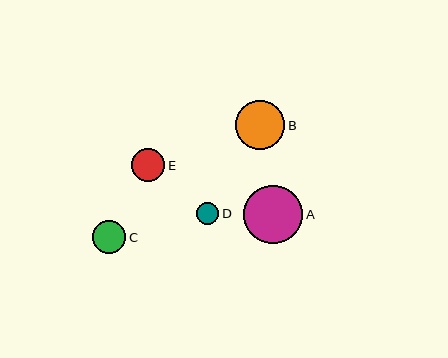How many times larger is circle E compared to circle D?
Circle E is approximately 1.4 times the size of circle D.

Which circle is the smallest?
Circle D is the smallest with a size of approximately 23 pixels.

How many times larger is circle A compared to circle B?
Circle A is approximately 1.2 times the size of circle B.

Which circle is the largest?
Circle A is the largest with a size of approximately 59 pixels.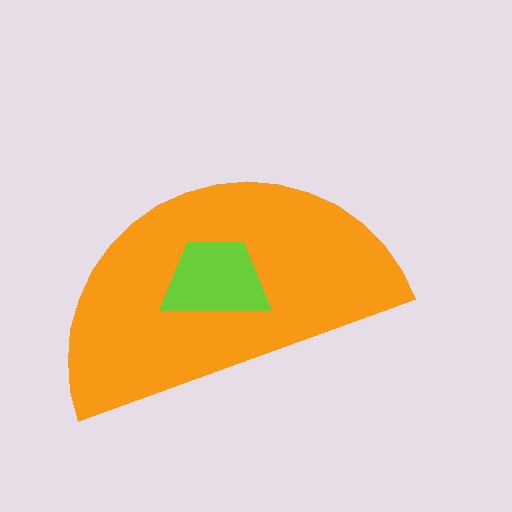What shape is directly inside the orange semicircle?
The lime trapezoid.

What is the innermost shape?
The lime trapezoid.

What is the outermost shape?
The orange semicircle.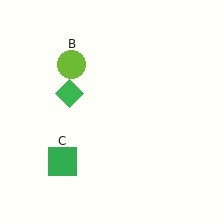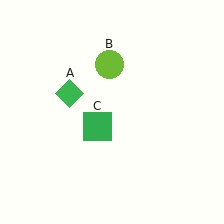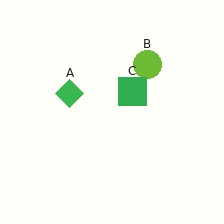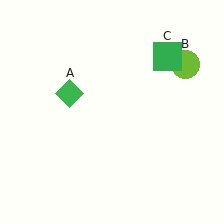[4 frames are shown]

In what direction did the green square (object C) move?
The green square (object C) moved up and to the right.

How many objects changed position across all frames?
2 objects changed position: lime circle (object B), green square (object C).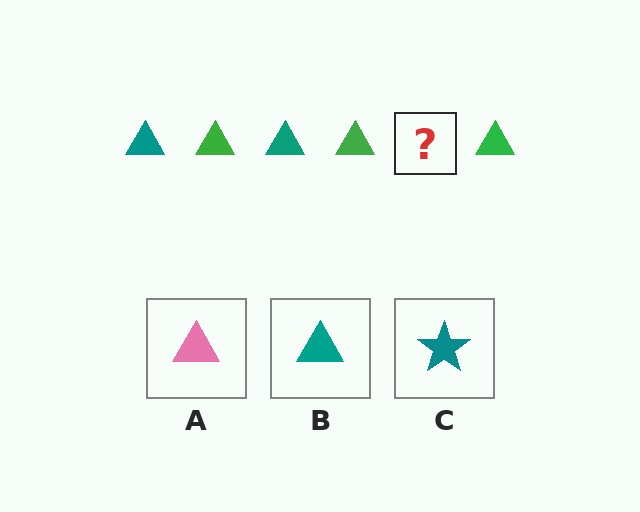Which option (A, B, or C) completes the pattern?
B.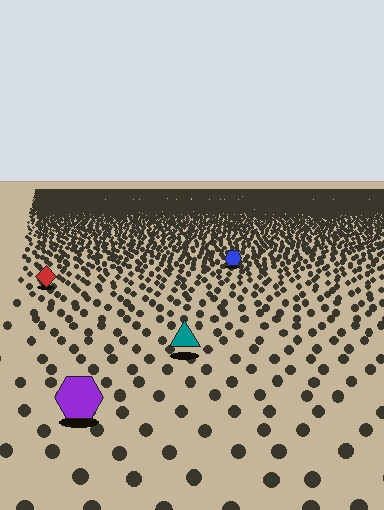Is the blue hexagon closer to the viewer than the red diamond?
No. The red diamond is closer — you can tell from the texture gradient: the ground texture is coarser near it.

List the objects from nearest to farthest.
From nearest to farthest: the purple hexagon, the teal triangle, the red diamond, the blue hexagon.